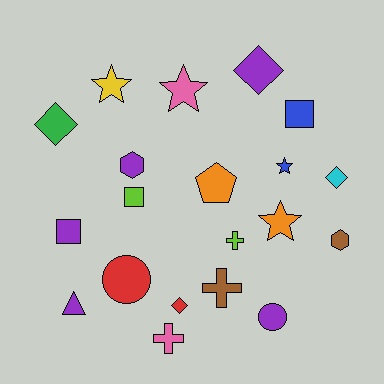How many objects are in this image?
There are 20 objects.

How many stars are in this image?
There are 4 stars.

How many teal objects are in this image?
There are no teal objects.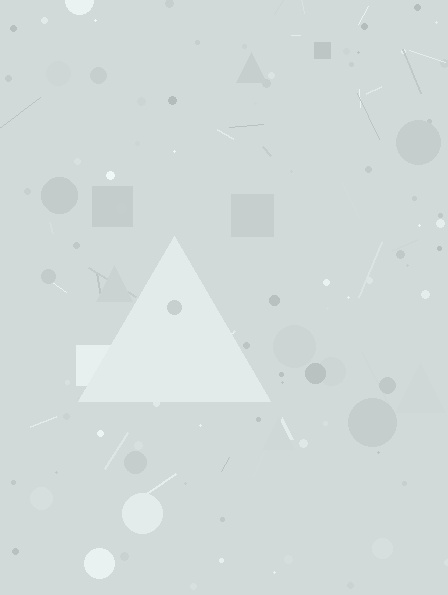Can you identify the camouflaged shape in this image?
The camouflaged shape is a triangle.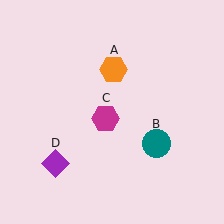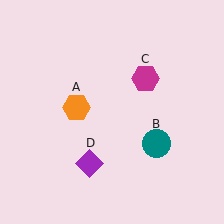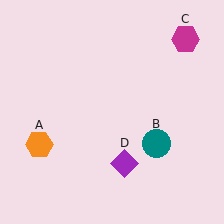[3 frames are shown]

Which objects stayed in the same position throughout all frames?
Teal circle (object B) remained stationary.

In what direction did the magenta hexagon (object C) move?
The magenta hexagon (object C) moved up and to the right.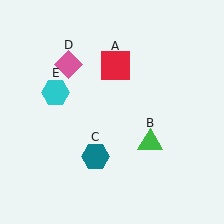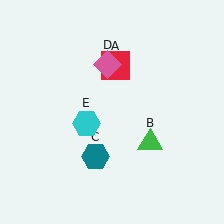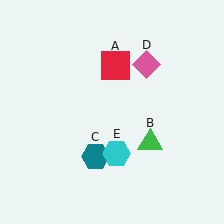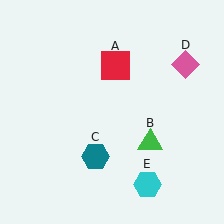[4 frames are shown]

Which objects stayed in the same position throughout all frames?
Red square (object A) and green triangle (object B) and teal hexagon (object C) remained stationary.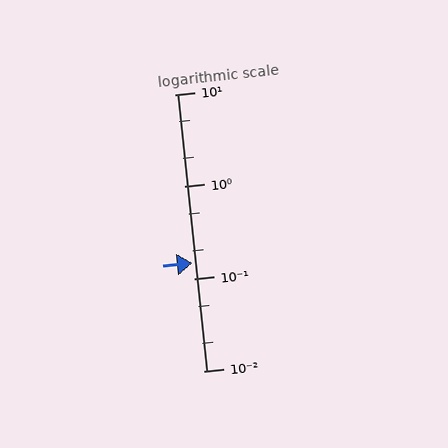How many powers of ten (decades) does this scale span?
The scale spans 3 decades, from 0.01 to 10.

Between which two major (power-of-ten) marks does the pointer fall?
The pointer is between 0.1 and 1.